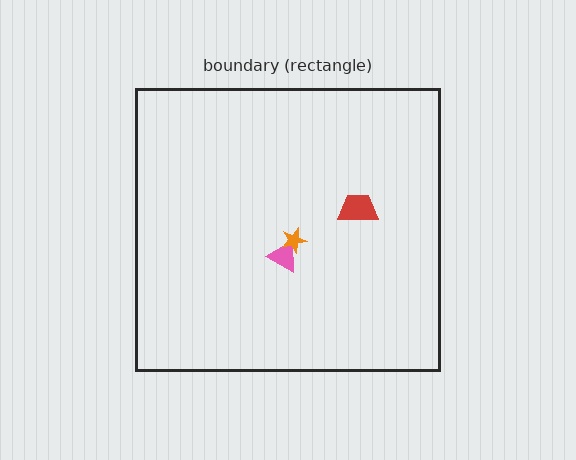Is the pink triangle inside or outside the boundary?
Inside.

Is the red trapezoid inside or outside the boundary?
Inside.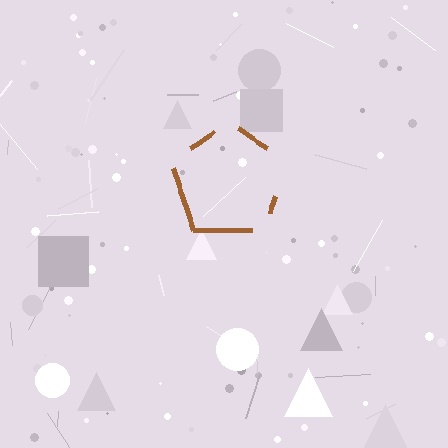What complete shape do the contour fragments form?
The contour fragments form a pentagon.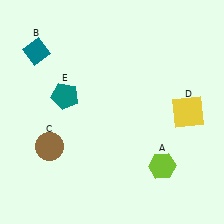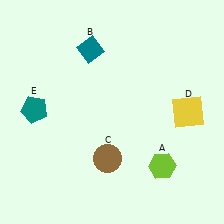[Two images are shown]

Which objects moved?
The objects that moved are: the teal diamond (B), the brown circle (C), the teal pentagon (E).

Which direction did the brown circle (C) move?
The brown circle (C) moved right.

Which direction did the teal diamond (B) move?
The teal diamond (B) moved right.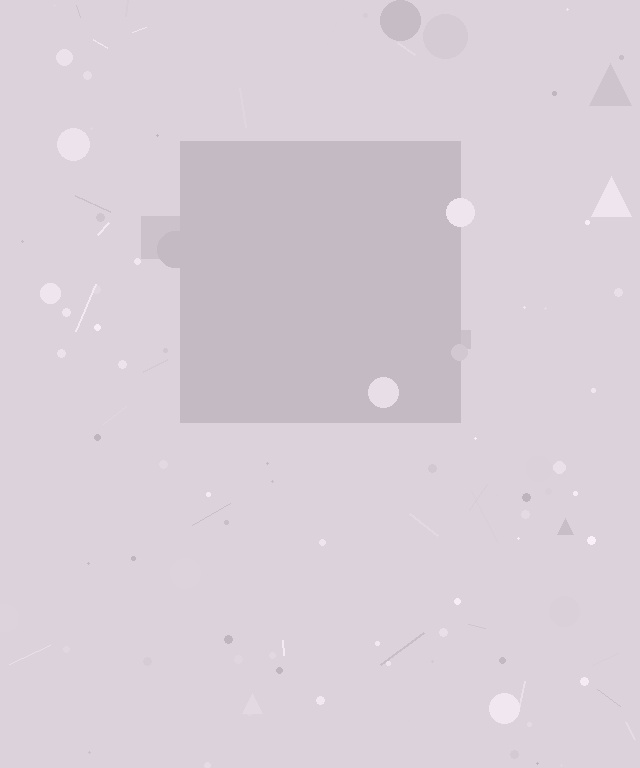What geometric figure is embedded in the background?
A square is embedded in the background.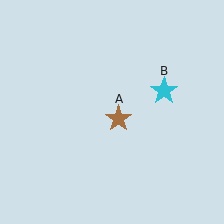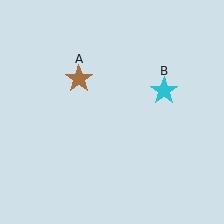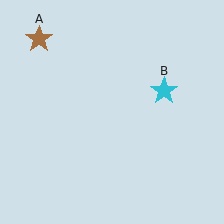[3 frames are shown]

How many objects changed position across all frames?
1 object changed position: brown star (object A).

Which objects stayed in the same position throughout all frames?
Cyan star (object B) remained stationary.